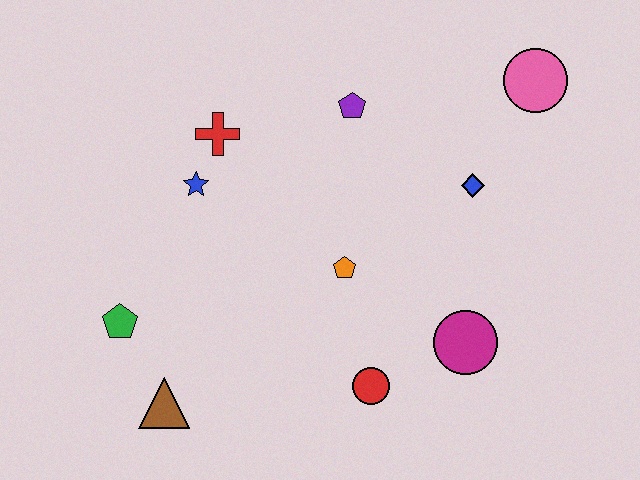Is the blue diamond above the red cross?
No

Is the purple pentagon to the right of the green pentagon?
Yes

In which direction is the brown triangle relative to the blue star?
The brown triangle is below the blue star.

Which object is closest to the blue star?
The red cross is closest to the blue star.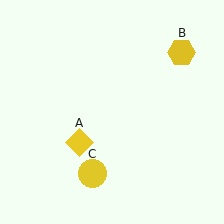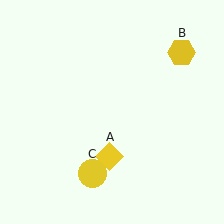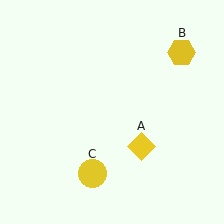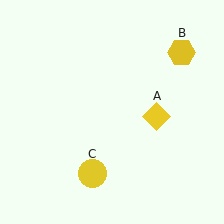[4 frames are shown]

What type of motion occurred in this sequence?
The yellow diamond (object A) rotated counterclockwise around the center of the scene.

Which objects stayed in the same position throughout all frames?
Yellow hexagon (object B) and yellow circle (object C) remained stationary.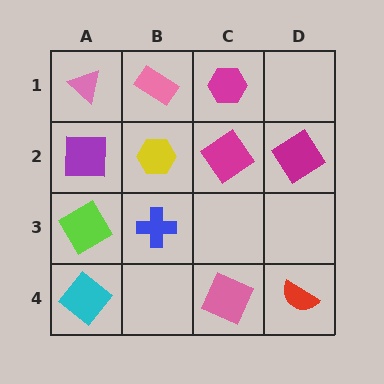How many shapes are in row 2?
4 shapes.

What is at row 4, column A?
A cyan diamond.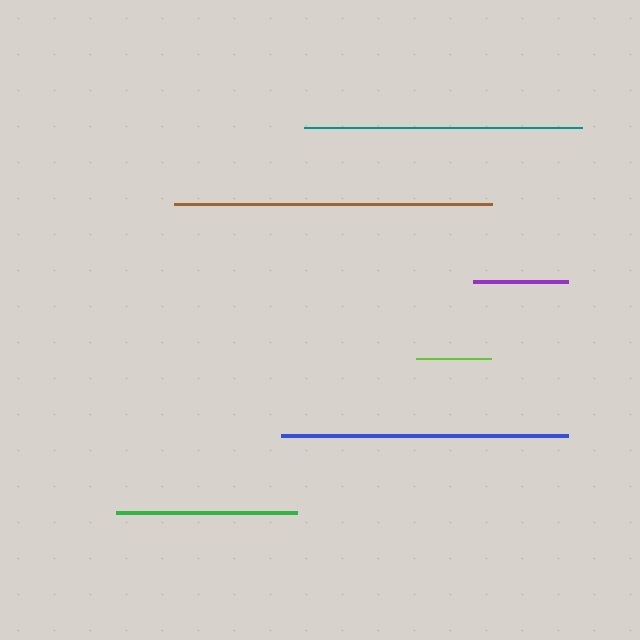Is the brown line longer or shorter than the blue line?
The brown line is longer than the blue line.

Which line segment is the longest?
The brown line is the longest at approximately 318 pixels.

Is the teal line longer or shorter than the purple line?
The teal line is longer than the purple line.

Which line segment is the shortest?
The lime line is the shortest at approximately 75 pixels.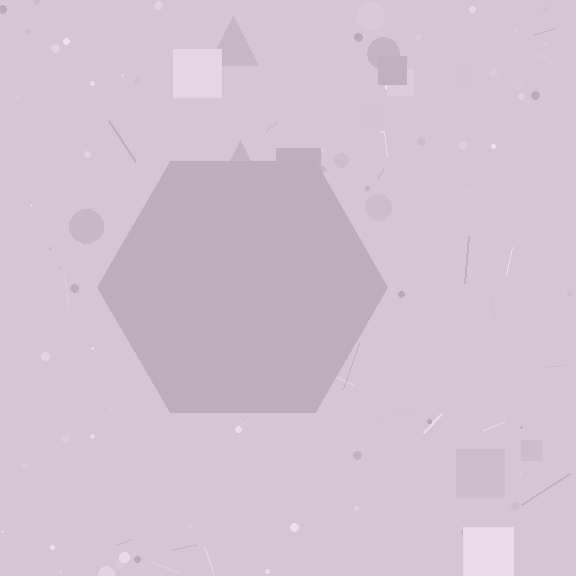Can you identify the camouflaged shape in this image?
The camouflaged shape is a hexagon.